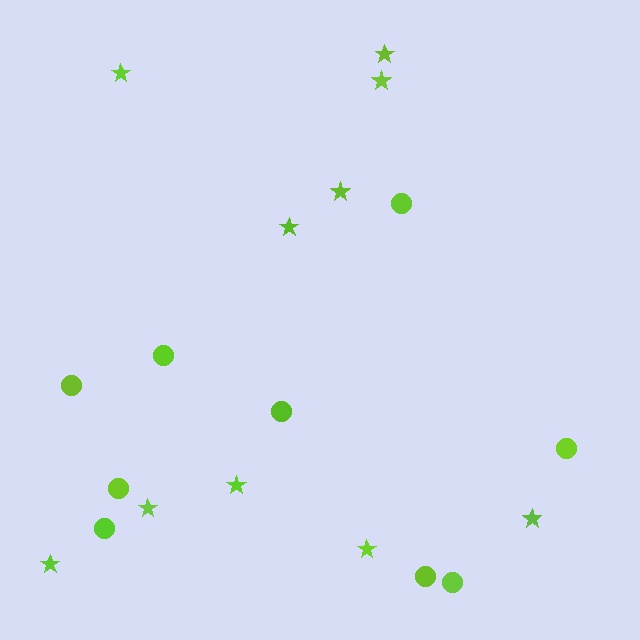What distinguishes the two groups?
There are 2 groups: one group of stars (10) and one group of circles (9).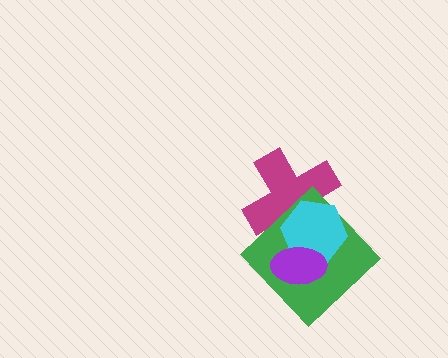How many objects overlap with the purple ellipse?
3 objects overlap with the purple ellipse.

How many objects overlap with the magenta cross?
3 objects overlap with the magenta cross.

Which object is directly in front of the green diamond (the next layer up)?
The cyan hexagon is directly in front of the green diamond.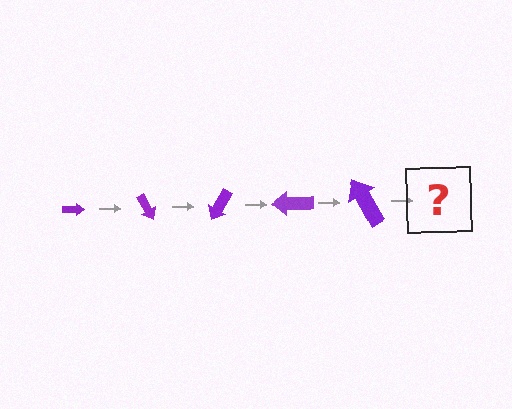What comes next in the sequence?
The next element should be an arrow, larger than the previous one and rotated 300 degrees from the start.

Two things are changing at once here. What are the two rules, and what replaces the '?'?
The two rules are that the arrow grows larger each step and it rotates 60 degrees each step. The '?' should be an arrow, larger than the previous one and rotated 300 degrees from the start.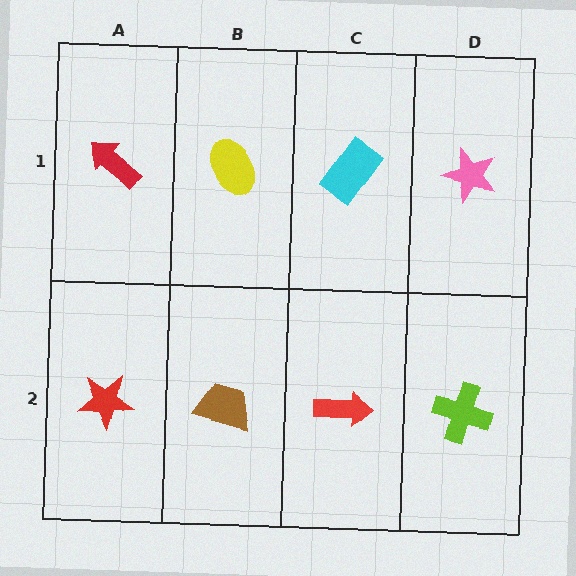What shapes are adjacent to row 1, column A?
A red star (row 2, column A), a yellow ellipse (row 1, column B).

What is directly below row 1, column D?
A lime cross.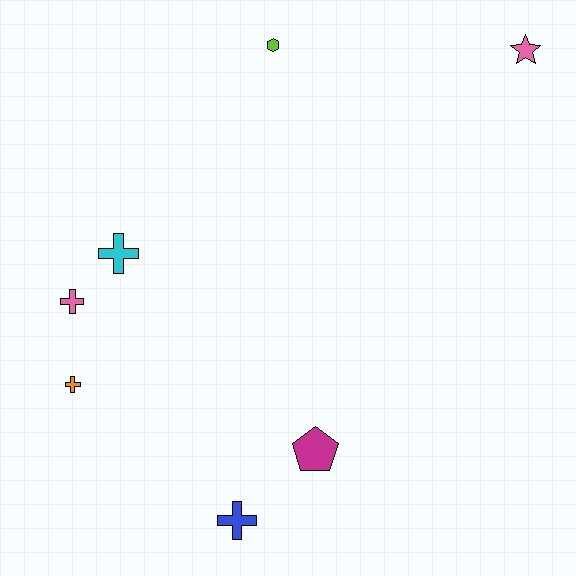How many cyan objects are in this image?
There is 1 cyan object.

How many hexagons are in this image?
There is 1 hexagon.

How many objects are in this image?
There are 7 objects.